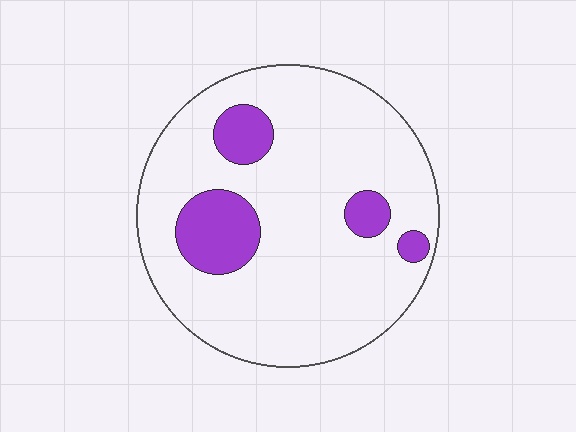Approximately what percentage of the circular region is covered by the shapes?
Approximately 15%.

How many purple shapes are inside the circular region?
4.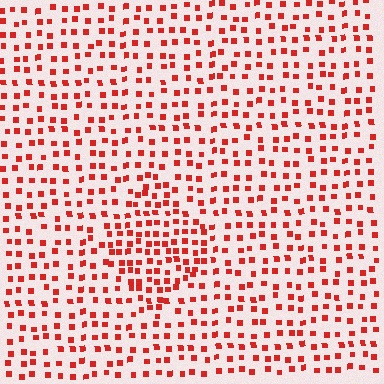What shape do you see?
I see a diamond.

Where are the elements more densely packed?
The elements are more densely packed inside the diamond boundary.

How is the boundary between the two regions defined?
The boundary is defined by a change in element density (approximately 1.7x ratio). All elements are the same color, size, and shape.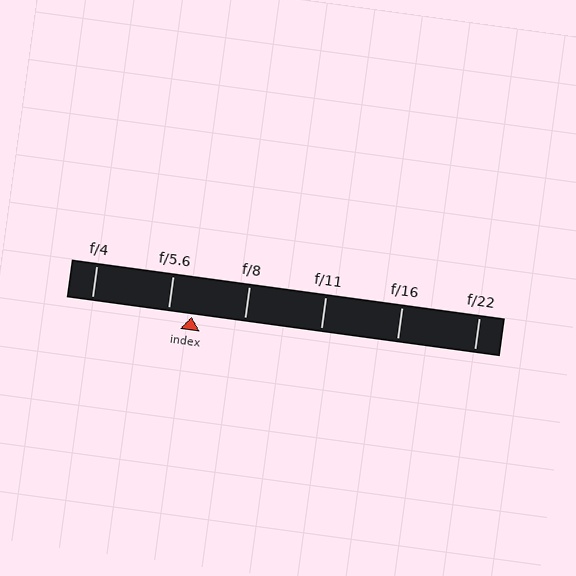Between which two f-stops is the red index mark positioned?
The index mark is between f/5.6 and f/8.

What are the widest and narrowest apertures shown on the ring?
The widest aperture shown is f/4 and the narrowest is f/22.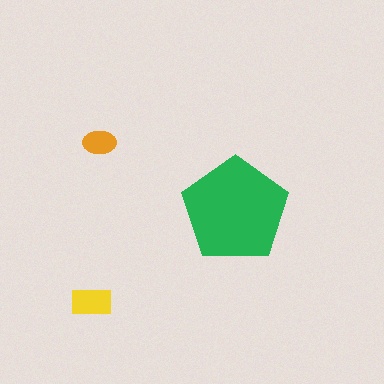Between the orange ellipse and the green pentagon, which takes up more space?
The green pentagon.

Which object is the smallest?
The orange ellipse.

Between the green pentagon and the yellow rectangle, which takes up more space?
The green pentagon.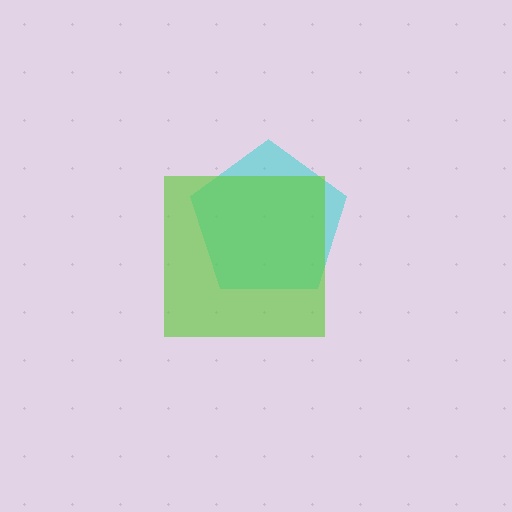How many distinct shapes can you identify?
There are 2 distinct shapes: a cyan pentagon, a lime square.